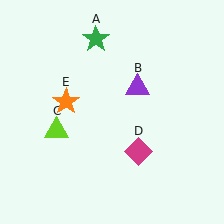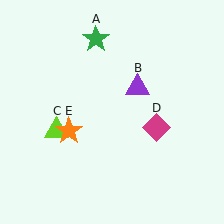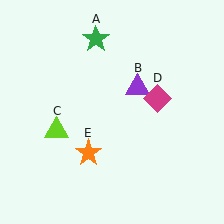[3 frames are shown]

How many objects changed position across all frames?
2 objects changed position: magenta diamond (object D), orange star (object E).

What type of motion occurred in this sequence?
The magenta diamond (object D), orange star (object E) rotated counterclockwise around the center of the scene.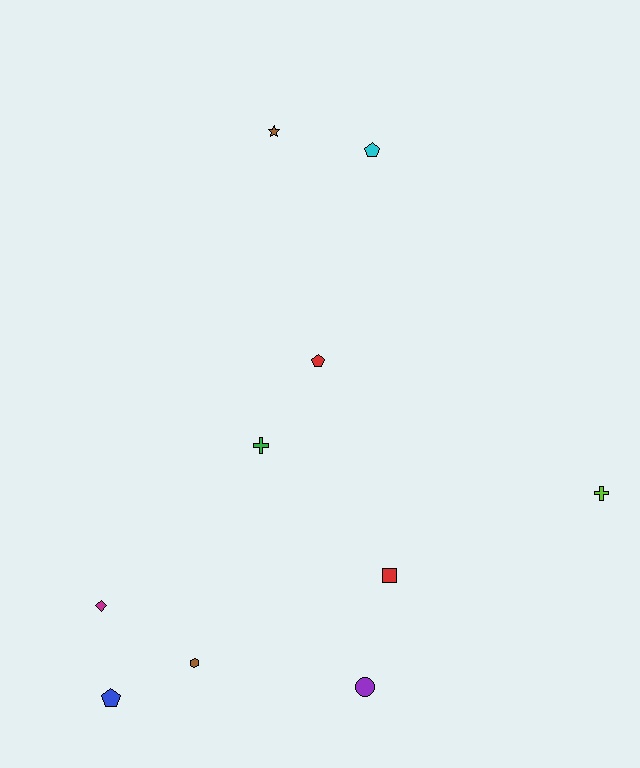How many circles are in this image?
There is 1 circle.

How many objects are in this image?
There are 10 objects.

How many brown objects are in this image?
There are 2 brown objects.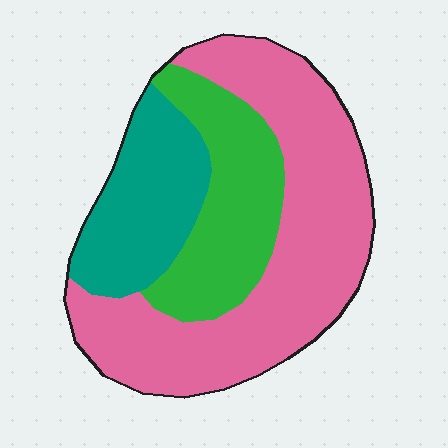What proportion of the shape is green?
Green covers roughly 25% of the shape.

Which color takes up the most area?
Pink, at roughly 55%.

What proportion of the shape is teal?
Teal covers 22% of the shape.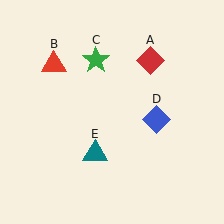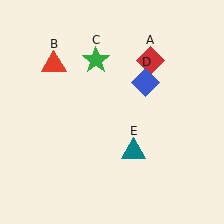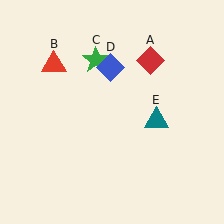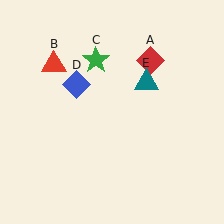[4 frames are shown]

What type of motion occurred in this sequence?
The blue diamond (object D), teal triangle (object E) rotated counterclockwise around the center of the scene.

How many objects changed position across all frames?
2 objects changed position: blue diamond (object D), teal triangle (object E).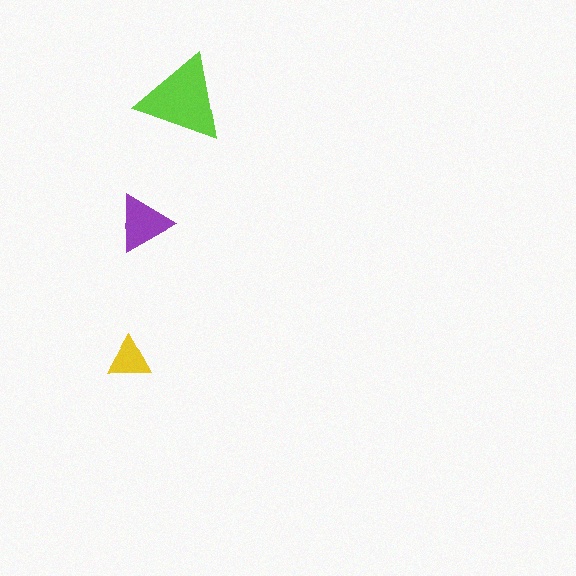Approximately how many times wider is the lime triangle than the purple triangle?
About 1.5 times wider.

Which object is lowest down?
The yellow triangle is bottommost.